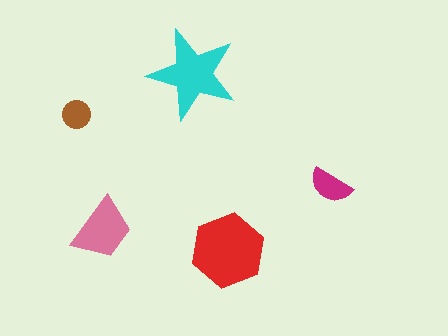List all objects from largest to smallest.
The red hexagon, the cyan star, the pink trapezoid, the magenta semicircle, the brown circle.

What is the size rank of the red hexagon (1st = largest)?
1st.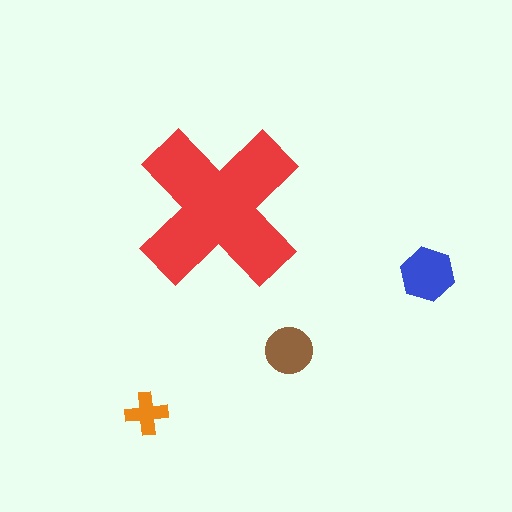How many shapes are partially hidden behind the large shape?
0 shapes are partially hidden.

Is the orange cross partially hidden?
No, the orange cross is fully visible.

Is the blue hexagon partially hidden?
No, the blue hexagon is fully visible.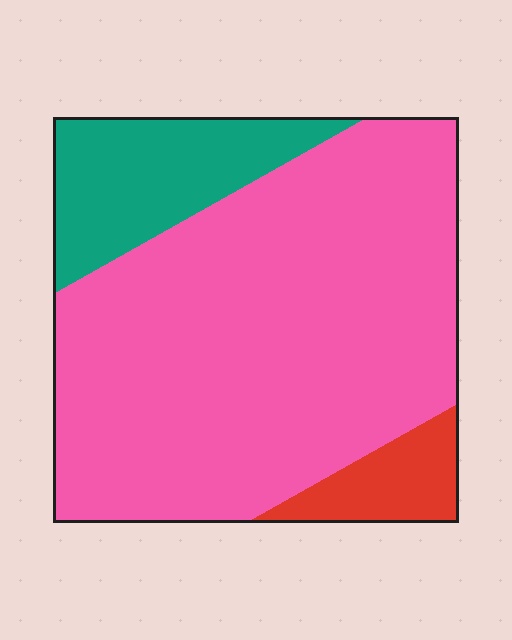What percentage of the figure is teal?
Teal covers about 15% of the figure.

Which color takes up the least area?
Red, at roughly 10%.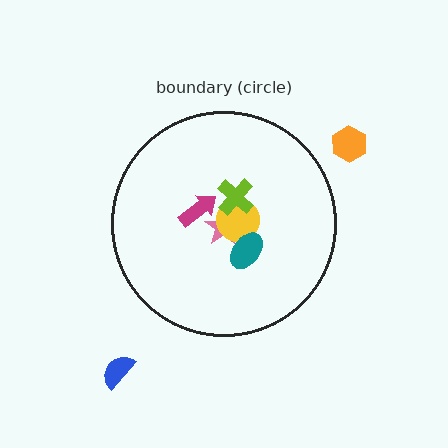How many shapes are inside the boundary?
5 inside, 2 outside.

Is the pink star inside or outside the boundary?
Inside.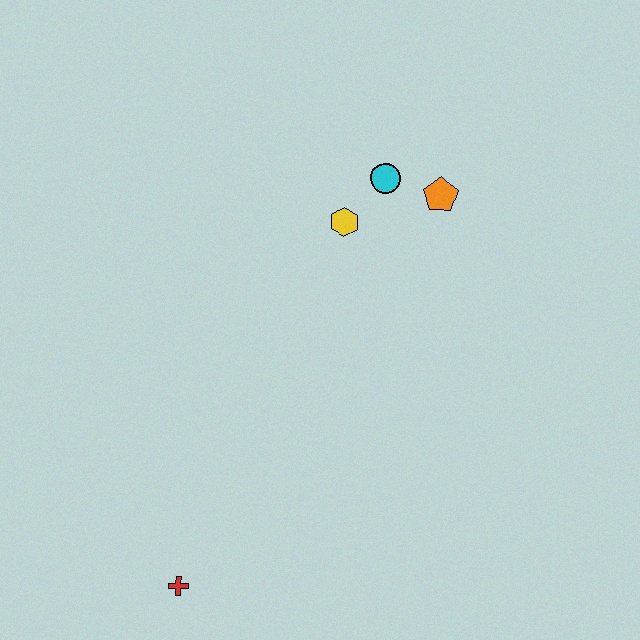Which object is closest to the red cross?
The yellow hexagon is closest to the red cross.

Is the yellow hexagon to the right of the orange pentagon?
No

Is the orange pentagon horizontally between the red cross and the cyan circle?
No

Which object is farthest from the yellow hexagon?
The red cross is farthest from the yellow hexagon.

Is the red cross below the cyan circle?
Yes